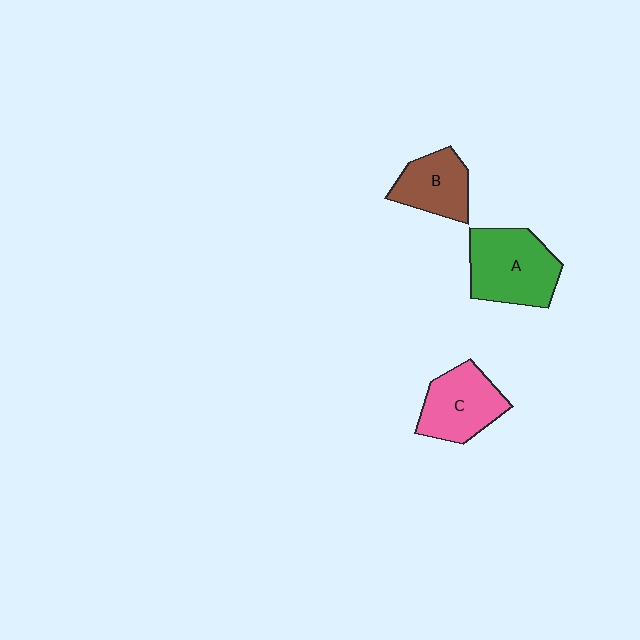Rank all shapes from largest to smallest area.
From largest to smallest: A (green), C (pink), B (brown).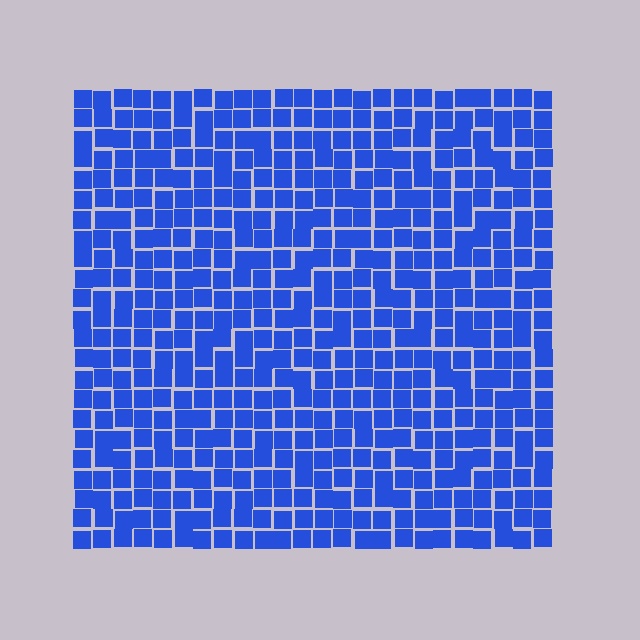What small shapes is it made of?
It is made of small squares.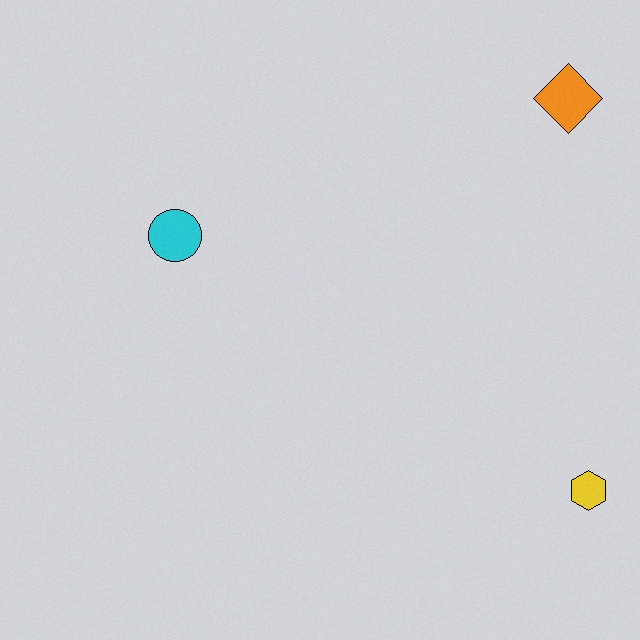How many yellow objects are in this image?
There is 1 yellow object.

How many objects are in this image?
There are 3 objects.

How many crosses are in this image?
There are no crosses.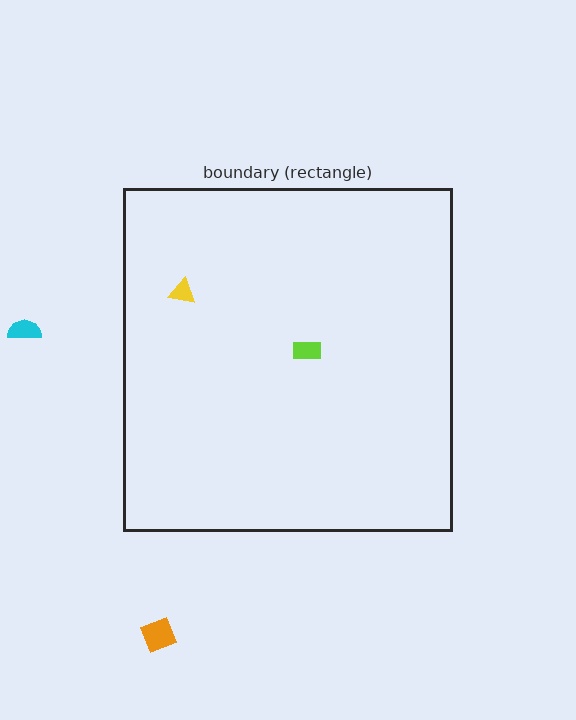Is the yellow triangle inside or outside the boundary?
Inside.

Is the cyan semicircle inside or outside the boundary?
Outside.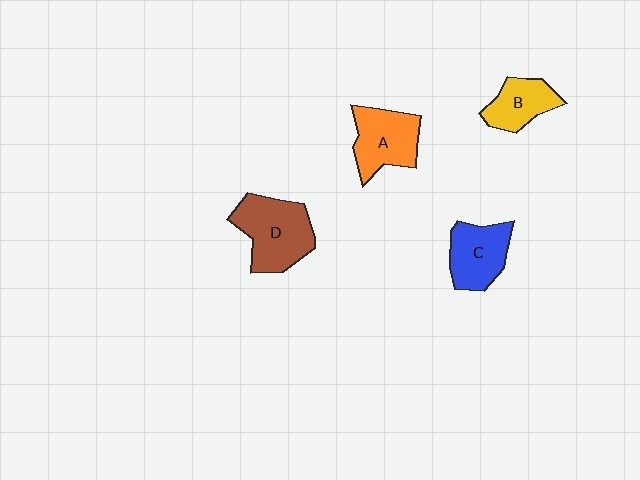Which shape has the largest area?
Shape D (brown).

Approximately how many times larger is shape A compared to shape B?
Approximately 1.3 times.